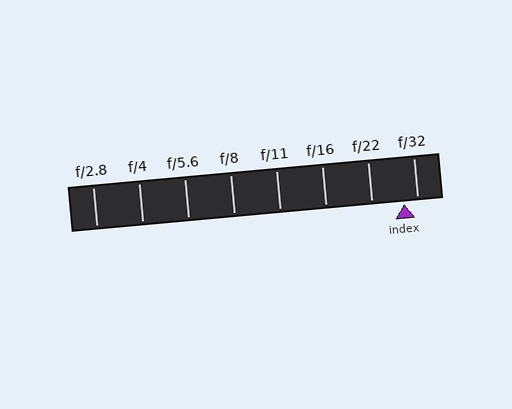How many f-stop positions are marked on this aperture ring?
There are 8 f-stop positions marked.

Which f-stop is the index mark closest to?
The index mark is closest to f/32.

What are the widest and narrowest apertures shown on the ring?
The widest aperture shown is f/2.8 and the narrowest is f/32.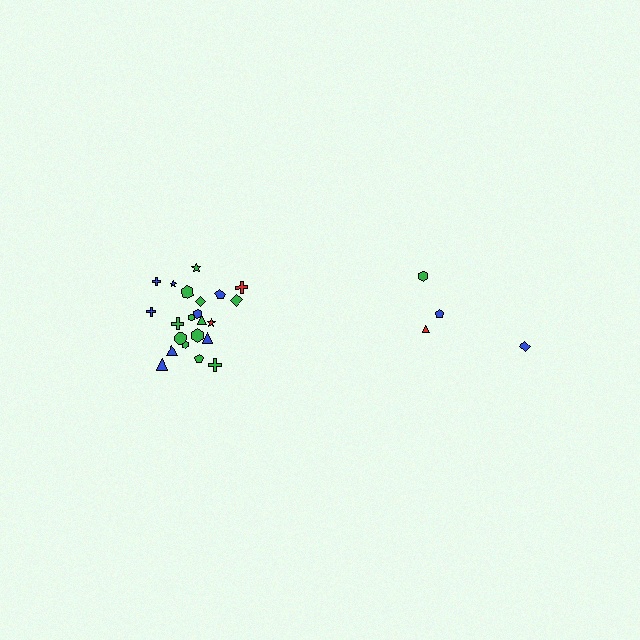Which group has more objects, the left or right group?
The left group.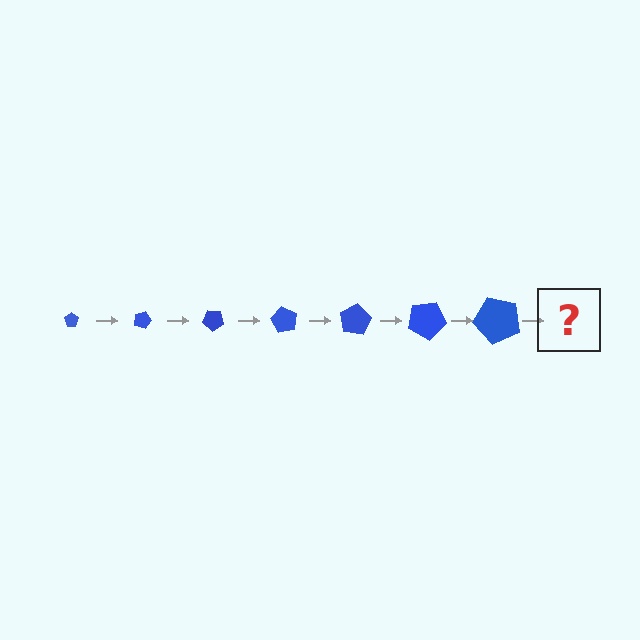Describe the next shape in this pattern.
It should be a pentagon, larger than the previous one and rotated 140 degrees from the start.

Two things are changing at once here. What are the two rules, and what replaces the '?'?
The two rules are that the pentagon grows larger each step and it rotates 20 degrees each step. The '?' should be a pentagon, larger than the previous one and rotated 140 degrees from the start.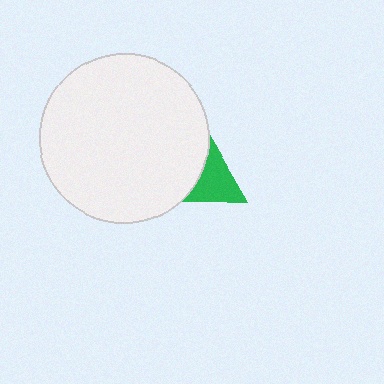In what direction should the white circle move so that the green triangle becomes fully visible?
The white circle should move left. That is the shortest direction to clear the overlap and leave the green triangle fully visible.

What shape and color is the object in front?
The object in front is a white circle.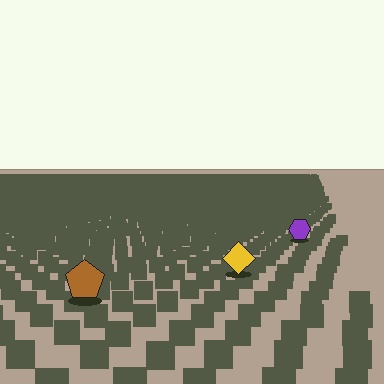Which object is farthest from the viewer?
The purple hexagon is farthest from the viewer. It appears smaller and the ground texture around it is denser.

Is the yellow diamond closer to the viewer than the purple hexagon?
Yes. The yellow diamond is closer — you can tell from the texture gradient: the ground texture is coarser near it.